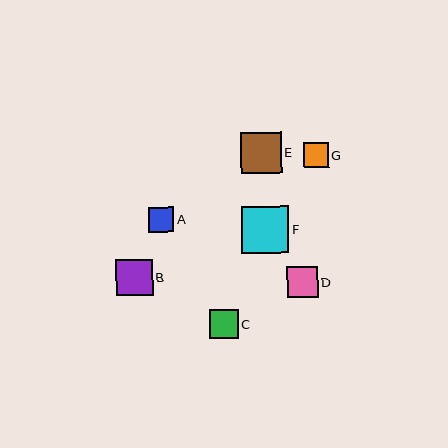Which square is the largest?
Square F is the largest with a size of approximately 47 pixels.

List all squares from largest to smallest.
From largest to smallest: F, E, B, D, C, G, A.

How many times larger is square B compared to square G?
Square B is approximately 1.4 times the size of square G.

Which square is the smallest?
Square A is the smallest with a size of approximately 25 pixels.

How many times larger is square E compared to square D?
Square E is approximately 1.3 times the size of square D.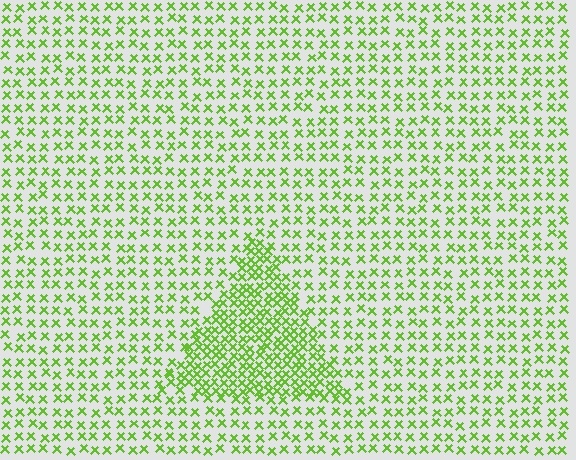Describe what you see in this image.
The image contains small lime elements arranged at two different densities. A triangle-shaped region is visible where the elements are more densely packed than the surrounding area.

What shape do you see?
I see a triangle.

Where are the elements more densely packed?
The elements are more densely packed inside the triangle boundary.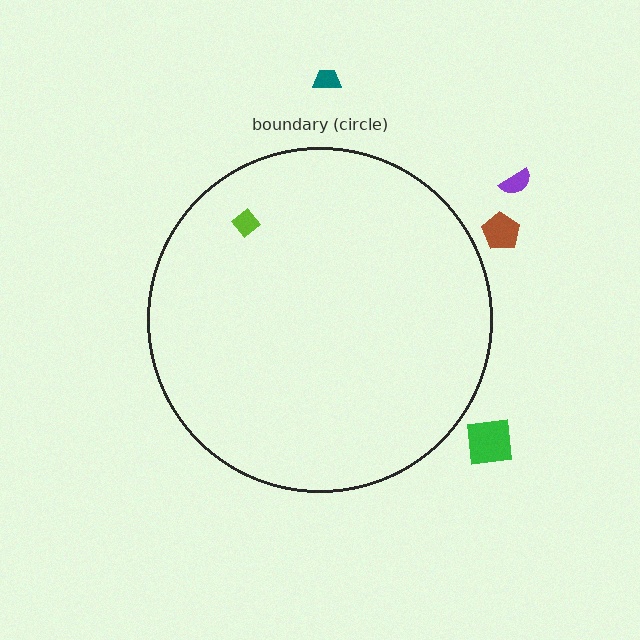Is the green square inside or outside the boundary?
Outside.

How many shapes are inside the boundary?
1 inside, 4 outside.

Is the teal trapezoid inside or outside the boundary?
Outside.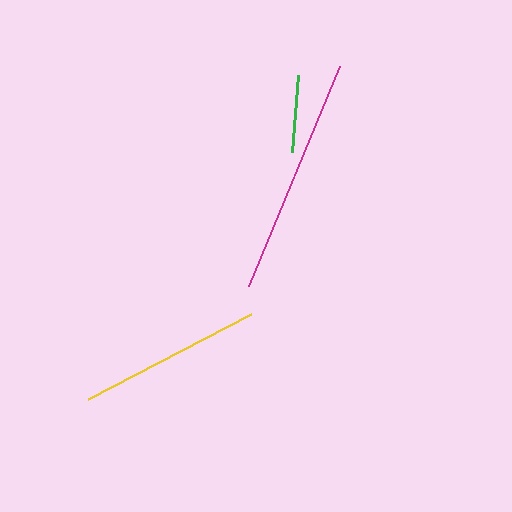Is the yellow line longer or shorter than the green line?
The yellow line is longer than the green line.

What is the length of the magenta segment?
The magenta segment is approximately 239 pixels long.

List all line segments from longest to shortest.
From longest to shortest: magenta, yellow, green.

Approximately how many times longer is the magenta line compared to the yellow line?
The magenta line is approximately 1.3 times the length of the yellow line.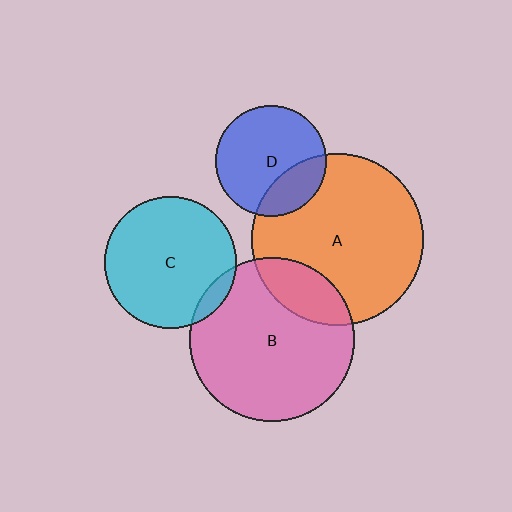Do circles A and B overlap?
Yes.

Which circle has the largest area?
Circle A (orange).